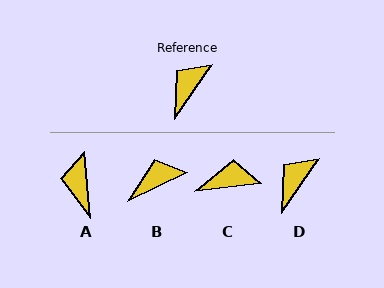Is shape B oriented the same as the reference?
No, it is off by about 30 degrees.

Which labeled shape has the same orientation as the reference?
D.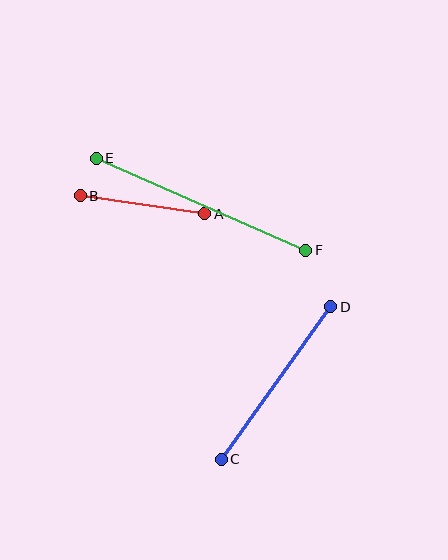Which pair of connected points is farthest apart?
Points E and F are farthest apart.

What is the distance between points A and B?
The distance is approximately 126 pixels.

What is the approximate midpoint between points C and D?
The midpoint is at approximately (276, 383) pixels.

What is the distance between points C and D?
The distance is approximately 188 pixels.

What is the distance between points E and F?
The distance is approximately 229 pixels.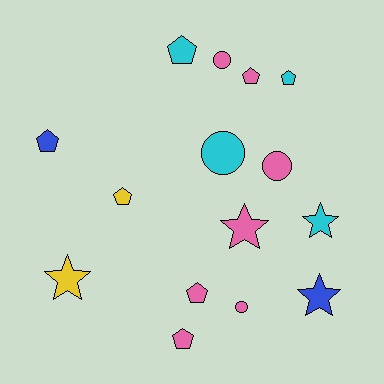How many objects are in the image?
There are 15 objects.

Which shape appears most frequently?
Pentagon, with 7 objects.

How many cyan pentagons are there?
There are 2 cyan pentagons.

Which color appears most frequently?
Pink, with 7 objects.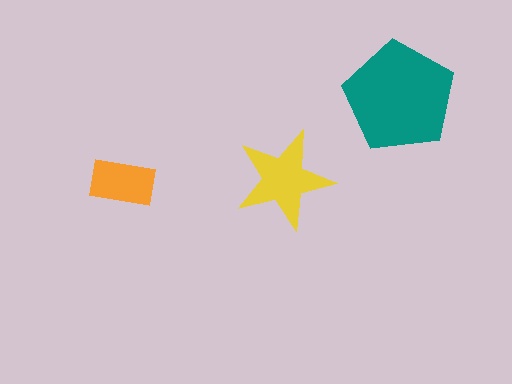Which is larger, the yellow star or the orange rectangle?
The yellow star.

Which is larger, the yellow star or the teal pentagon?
The teal pentagon.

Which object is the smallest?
The orange rectangle.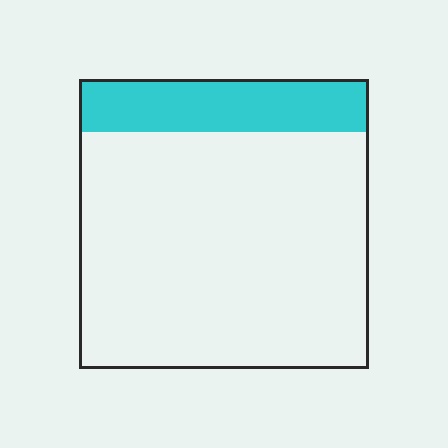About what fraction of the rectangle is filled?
About one sixth (1/6).